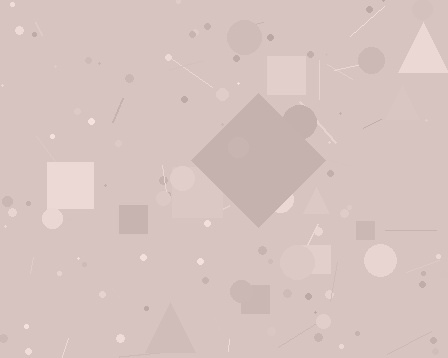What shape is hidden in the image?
A diamond is hidden in the image.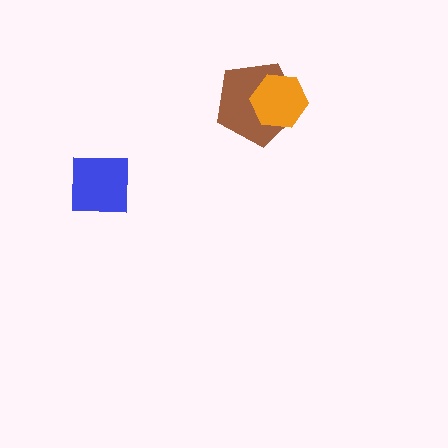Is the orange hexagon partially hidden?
No, no other shape covers it.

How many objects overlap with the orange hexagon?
1 object overlaps with the orange hexagon.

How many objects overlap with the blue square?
0 objects overlap with the blue square.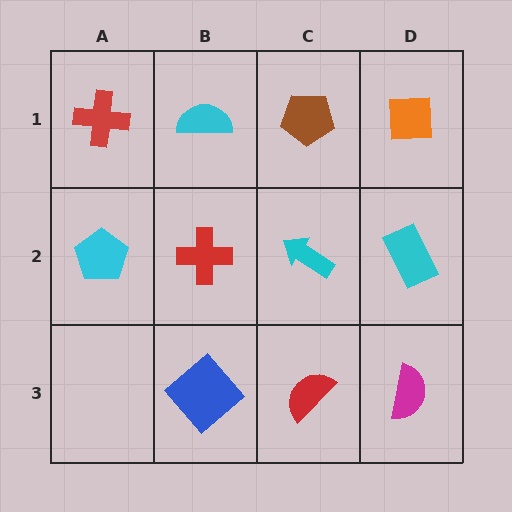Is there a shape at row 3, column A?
No, that cell is empty.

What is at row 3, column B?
A blue diamond.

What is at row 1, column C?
A brown pentagon.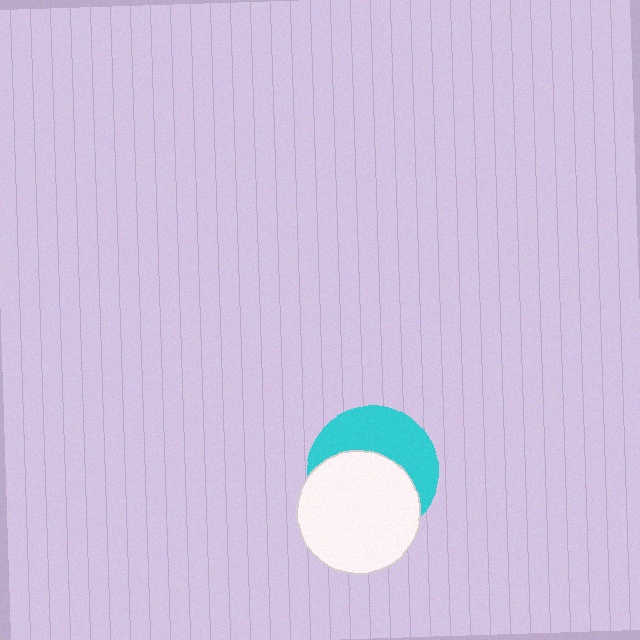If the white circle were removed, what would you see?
You would see the complete cyan circle.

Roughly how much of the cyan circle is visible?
A small part of it is visible (roughly 45%).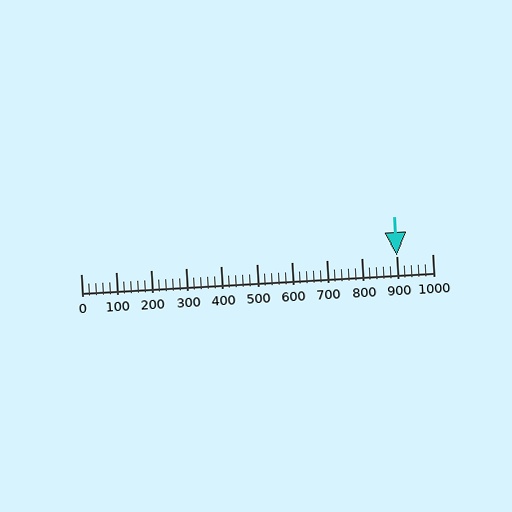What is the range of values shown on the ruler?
The ruler shows values from 0 to 1000.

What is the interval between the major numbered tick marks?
The major tick marks are spaced 100 units apart.